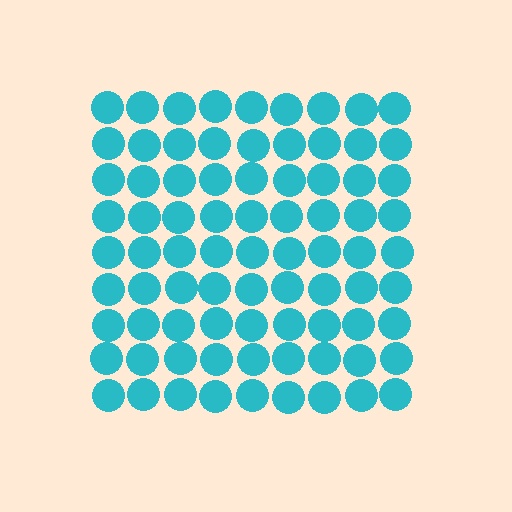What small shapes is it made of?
It is made of small circles.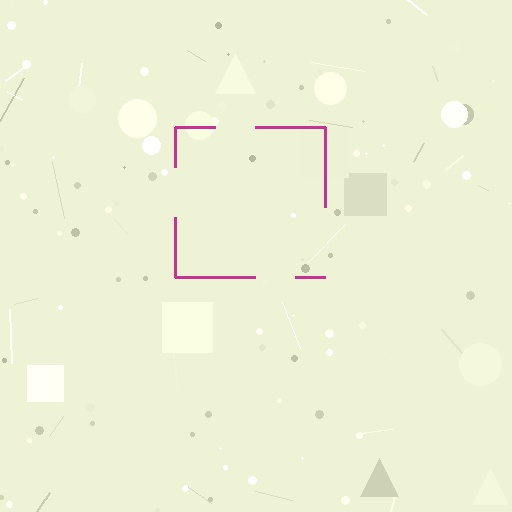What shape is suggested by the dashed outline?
The dashed outline suggests a square.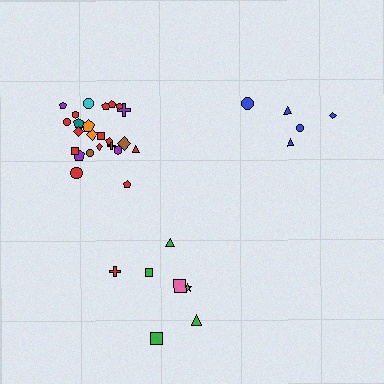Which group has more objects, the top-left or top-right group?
The top-left group.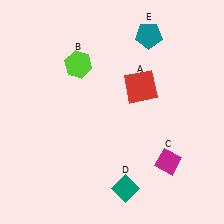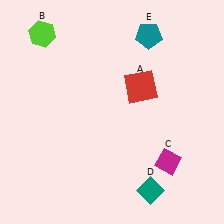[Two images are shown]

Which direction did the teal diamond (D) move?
The teal diamond (D) moved right.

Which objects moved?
The objects that moved are: the lime hexagon (B), the teal diamond (D).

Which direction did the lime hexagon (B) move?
The lime hexagon (B) moved left.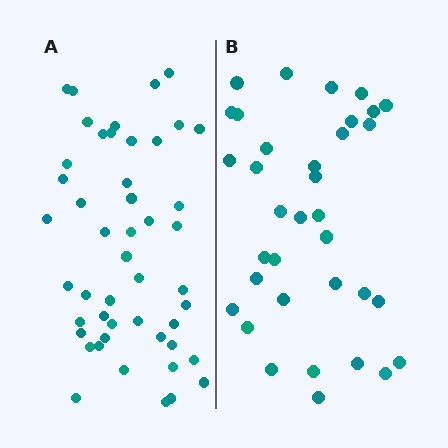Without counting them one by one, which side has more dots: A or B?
Region A (the left region) has more dots.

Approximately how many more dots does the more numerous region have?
Region A has approximately 15 more dots than region B.